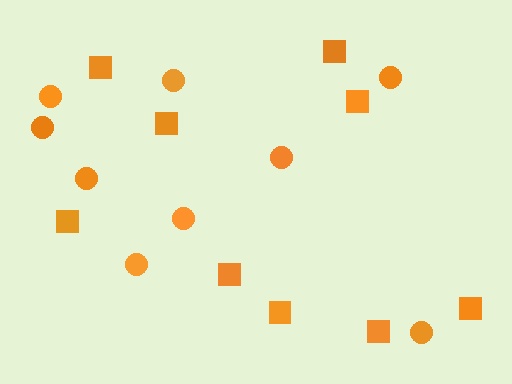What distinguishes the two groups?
There are 2 groups: one group of squares (9) and one group of circles (9).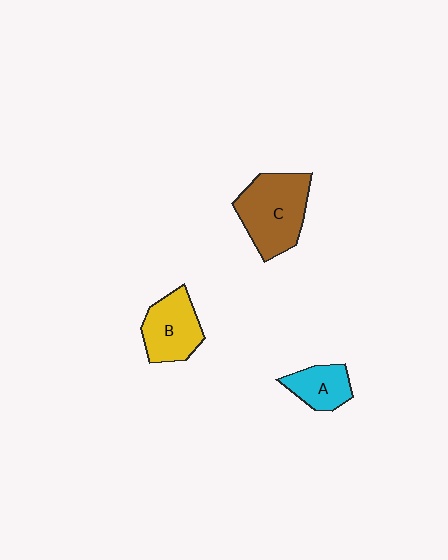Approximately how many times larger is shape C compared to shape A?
Approximately 2.0 times.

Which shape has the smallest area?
Shape A (cyan).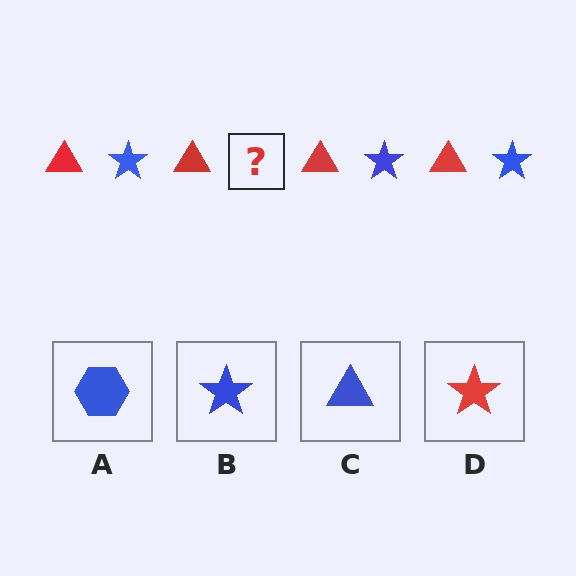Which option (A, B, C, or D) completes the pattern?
B.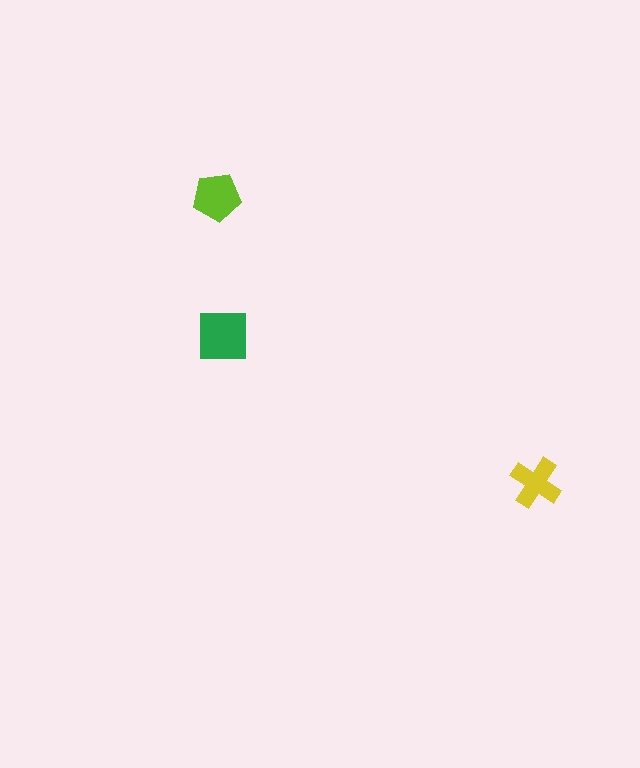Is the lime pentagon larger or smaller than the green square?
Smaller.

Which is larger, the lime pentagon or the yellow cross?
The lime pentagon.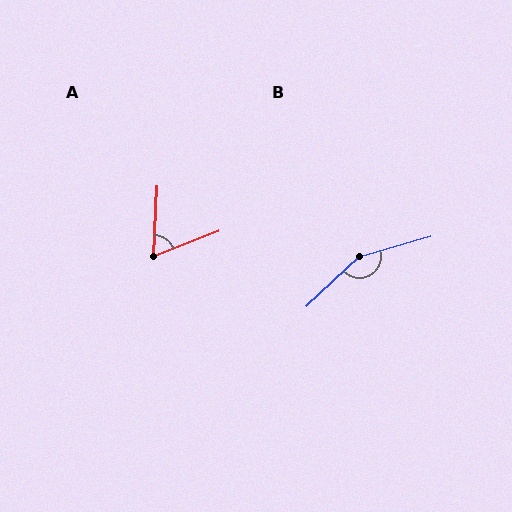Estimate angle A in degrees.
Approximately 66 degrees.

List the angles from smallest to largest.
A (66°), B (152°).